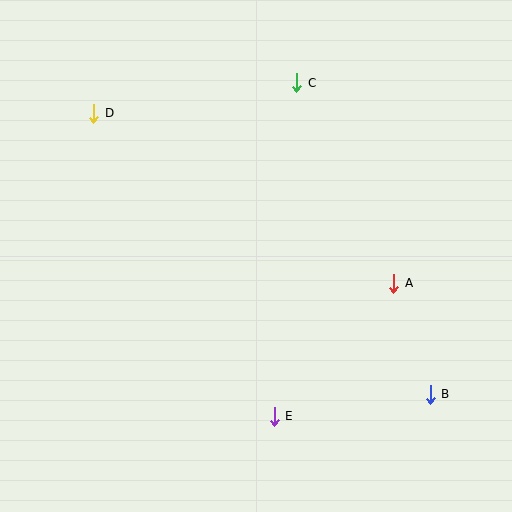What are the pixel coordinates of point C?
Point C is at (297, 83).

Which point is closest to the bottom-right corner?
Point B is closest to the bottom-right corner.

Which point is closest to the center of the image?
Point A at (394, 283) is closest to the center.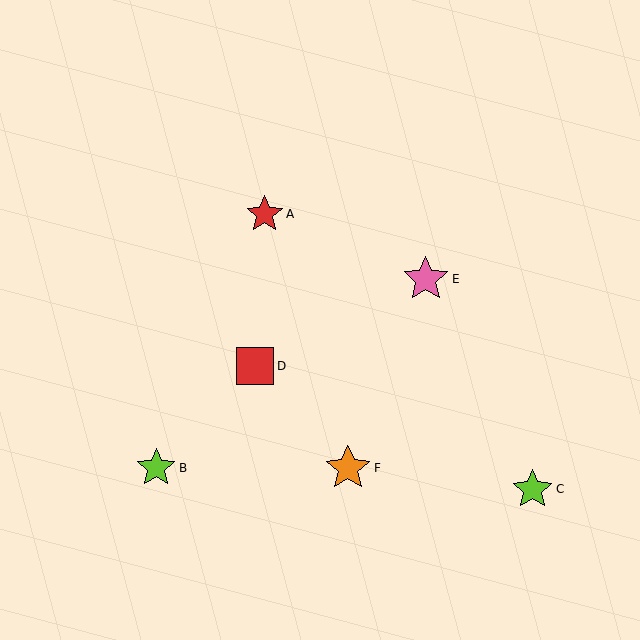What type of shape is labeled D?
Shape D is a red square.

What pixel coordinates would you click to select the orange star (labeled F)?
Click at (348, 468) to select the orange star F.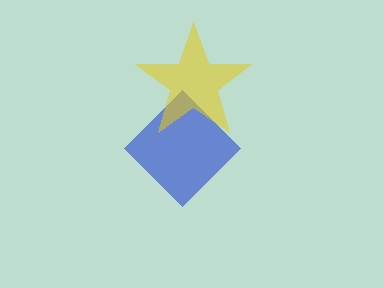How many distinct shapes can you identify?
There are 2 distinct shapes: a blue diamond, a yellow star.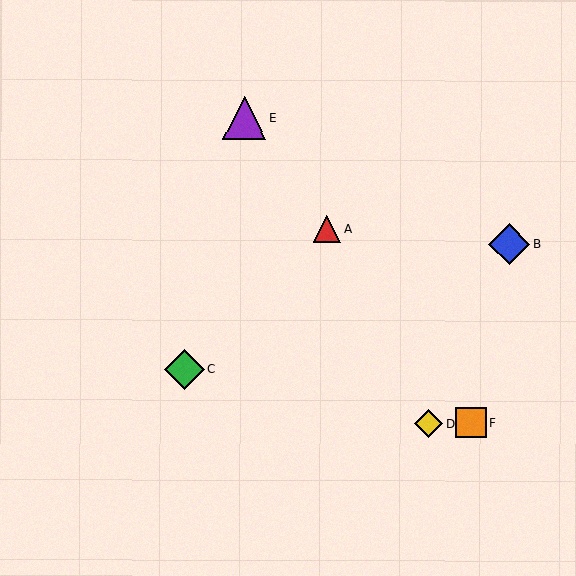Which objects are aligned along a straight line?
Objects A, E, F are aligned along a straight line.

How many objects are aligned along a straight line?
3 objects (A, E, F) are aligned along a straight line.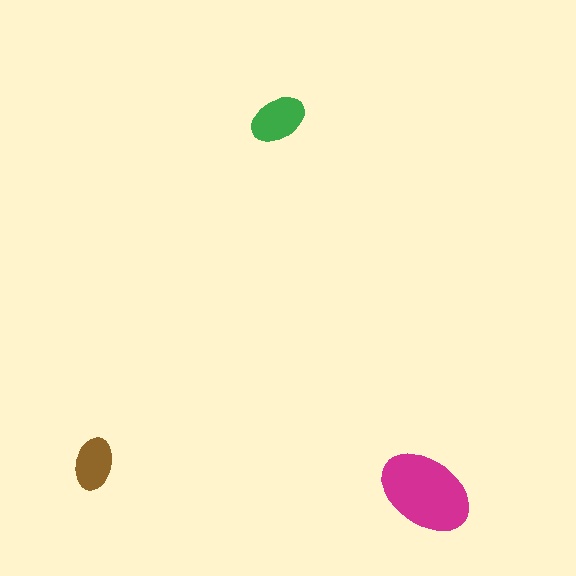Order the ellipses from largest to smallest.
the magenta one, the green one, the brown one.